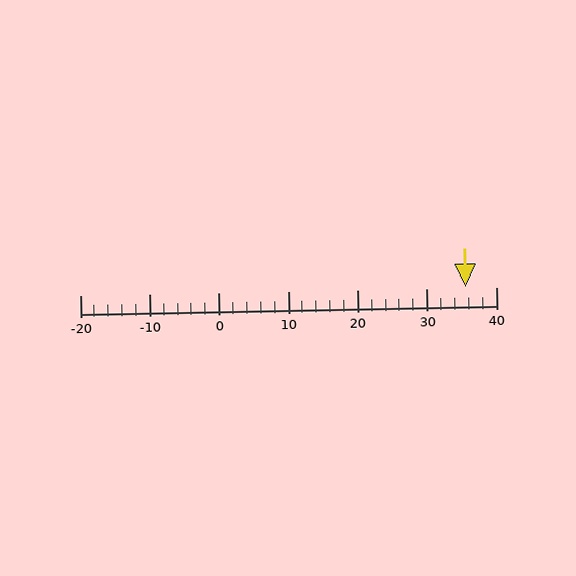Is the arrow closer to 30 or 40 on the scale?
The arrow is closer to 40.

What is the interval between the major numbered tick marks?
The major tick marks are spaced 10 units apart.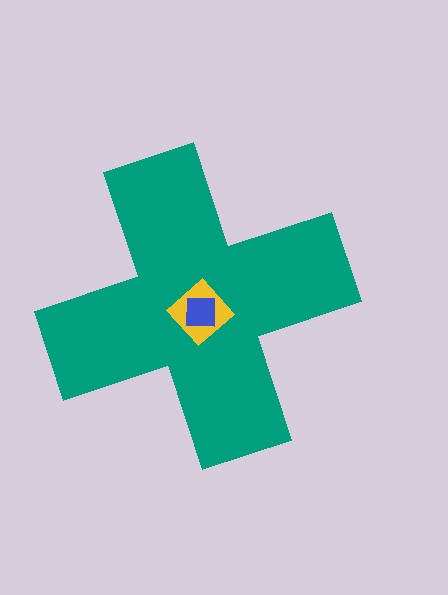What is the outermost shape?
The teal cross.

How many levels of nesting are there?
3.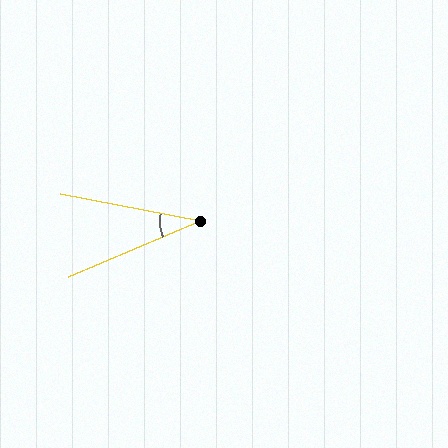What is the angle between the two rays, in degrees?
Approximately 34 degrees.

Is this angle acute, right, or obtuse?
It is acute.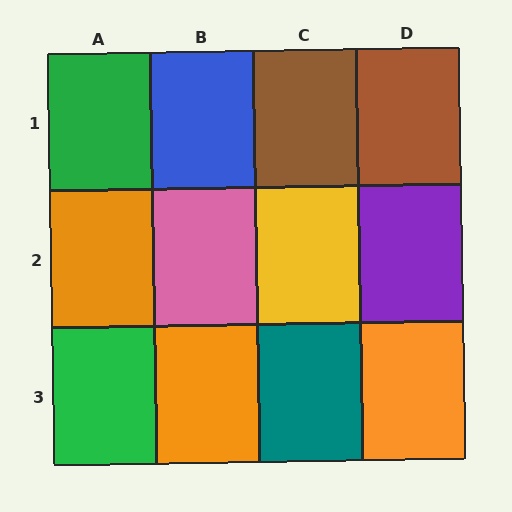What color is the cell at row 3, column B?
Orange.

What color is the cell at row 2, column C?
Yellow.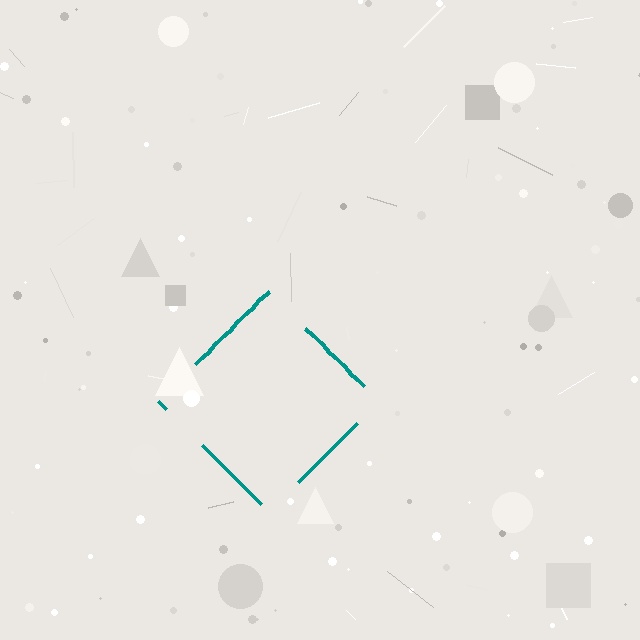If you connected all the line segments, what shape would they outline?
They would outline a diamond.